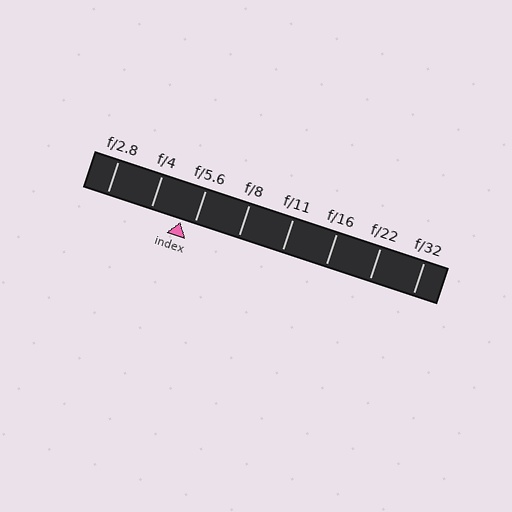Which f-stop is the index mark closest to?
The index mark is closest to f/5.6.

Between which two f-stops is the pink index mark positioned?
The index mark is between f/4 and f/5.6.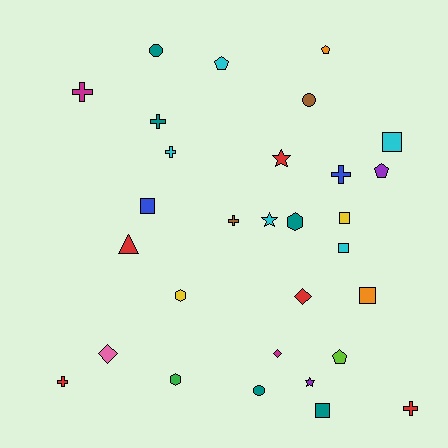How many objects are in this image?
There are 30 objects.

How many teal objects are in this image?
There are 5 teal objects.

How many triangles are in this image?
There is 1 triangle.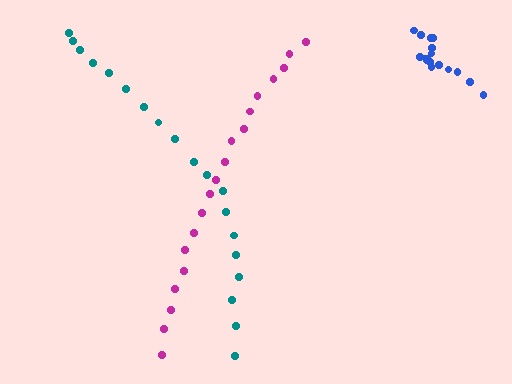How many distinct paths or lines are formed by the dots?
There are 3 distinct paths.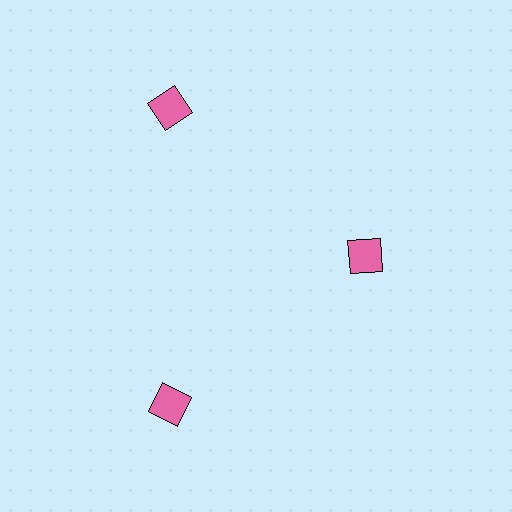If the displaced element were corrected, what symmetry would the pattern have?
It would have 3-fold rotational symmetry — the pattern would map onto itself every 120 degrees.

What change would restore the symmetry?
The symmetry would be restored by moving it outward, back onto the ring so that all 3 diamonds sit at equal angles and equal distance from the center.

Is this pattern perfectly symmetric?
No. The 3 pink diamonds are arranged in a ring, but one element near the 3 o'clock position is pulled inward toward the center, breaking the 3-fold rotational symmetry.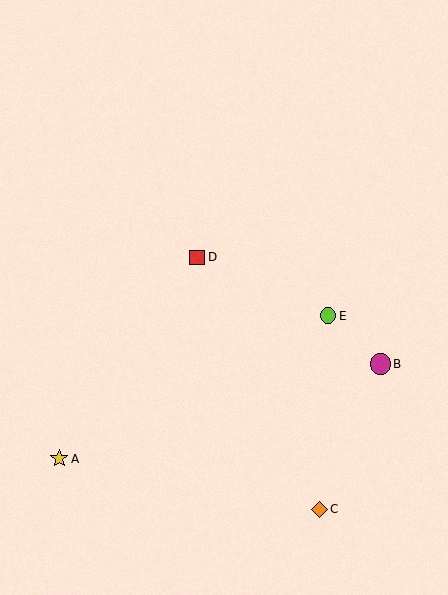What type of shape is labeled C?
Shape C is an orange diamond.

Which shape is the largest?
The magenta circle (labeled B) is the largest.